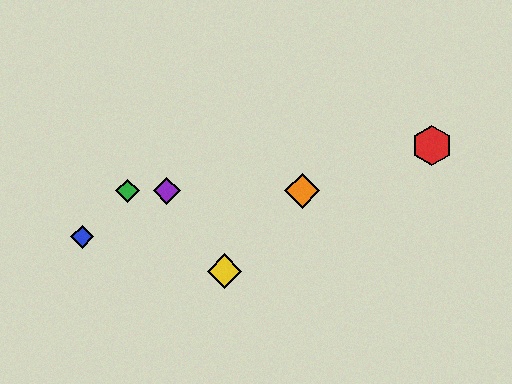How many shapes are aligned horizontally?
3 shapes (the green diamond, the purple diamond, the orange diamond) are aligned horizontally.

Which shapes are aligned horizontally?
The green diamond, the purple diamond, the orange diamond are aligned horizontally.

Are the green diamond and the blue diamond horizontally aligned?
No, the green diamond is at y≈191 and the blue diamond is at y≈237.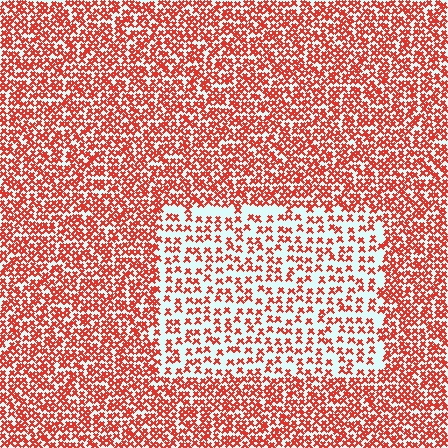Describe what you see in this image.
The image contains small red elements arranged at two different densities. A rectangle-shaped region is visible where the elements are less densely packed than the surrounding area.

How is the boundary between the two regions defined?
The boundary is defined by a change in element density (approximately 2.0x ratio). All elements are the same color, size, and shape.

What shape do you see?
I see a rectangle.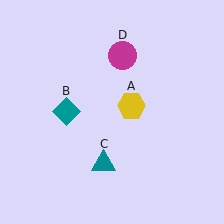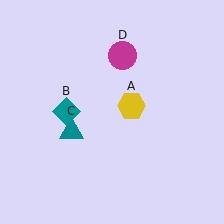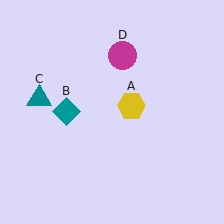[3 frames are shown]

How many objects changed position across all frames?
1 object changed position: teal triangle (object C).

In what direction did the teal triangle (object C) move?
The teal triangle (object C) moved up and to the left.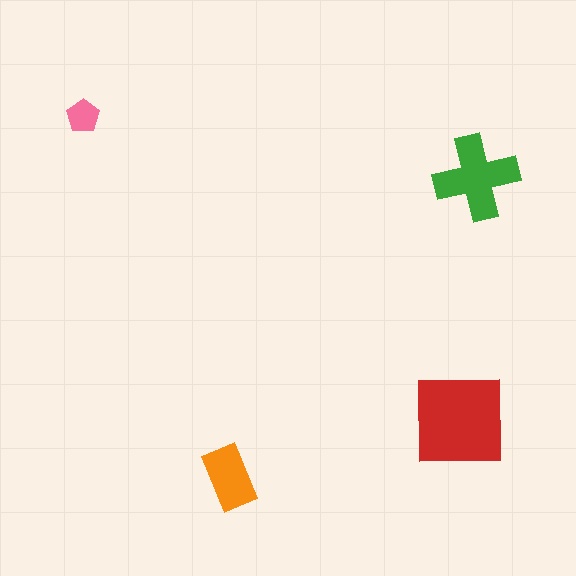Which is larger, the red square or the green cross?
The red square.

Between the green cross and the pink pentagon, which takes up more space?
The green cross.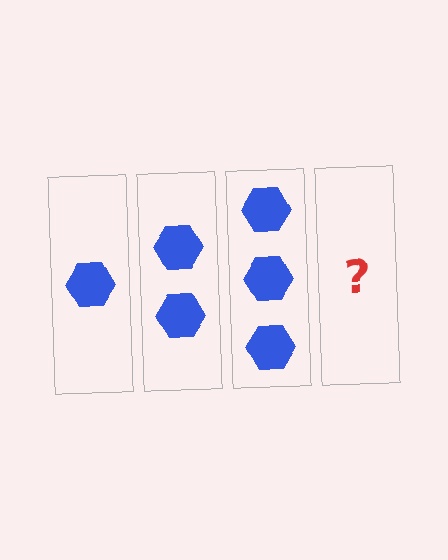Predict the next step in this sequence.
The next step is 4 hexagons.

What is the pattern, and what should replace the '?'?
The pattern is that each step adds one more hexagon. The '?' should be 4 hexagons.